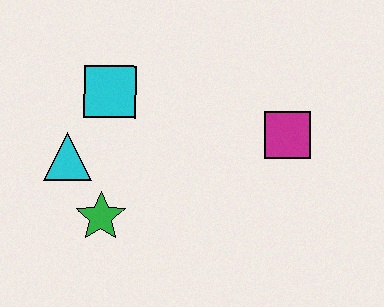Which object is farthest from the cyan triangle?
The magenta square is farthest from the cyan triangle.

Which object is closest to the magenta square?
The cyan square is closest to the magenta square.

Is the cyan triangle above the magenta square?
No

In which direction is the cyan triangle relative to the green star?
The cyan triangle is above the green star.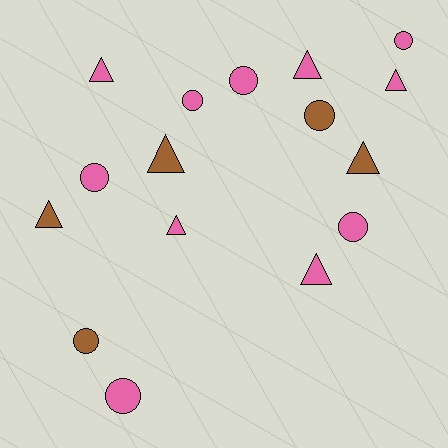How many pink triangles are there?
There are 5 pink triangles.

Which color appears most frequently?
Pink, with 11 objects.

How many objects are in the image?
There are 16 objects.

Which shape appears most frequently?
Triangle, with 8 objects.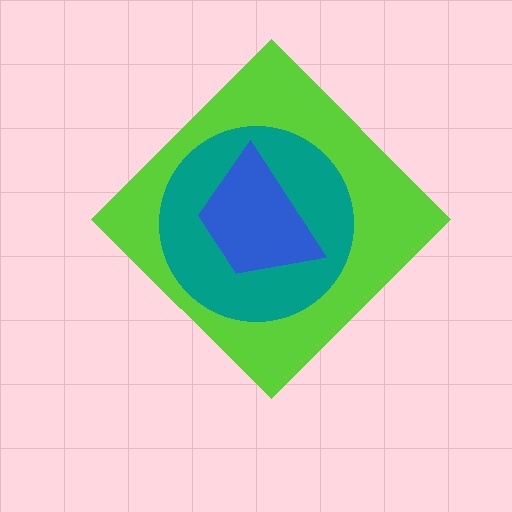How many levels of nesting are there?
3.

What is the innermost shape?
The blue trapezoid.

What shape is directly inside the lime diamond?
The teal circle.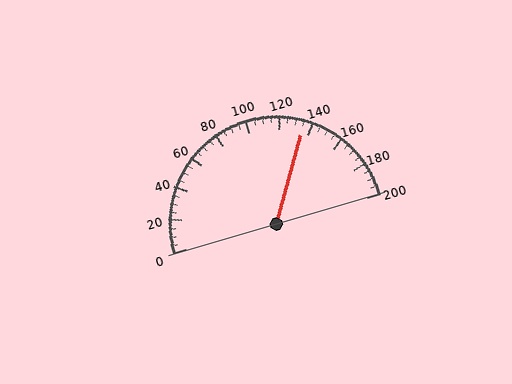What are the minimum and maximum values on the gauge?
The gauge ranges from 0 to 200.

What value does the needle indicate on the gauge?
The needle indicates approximately 135.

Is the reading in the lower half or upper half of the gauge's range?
The reading is in the upper half of the range (0 to 200).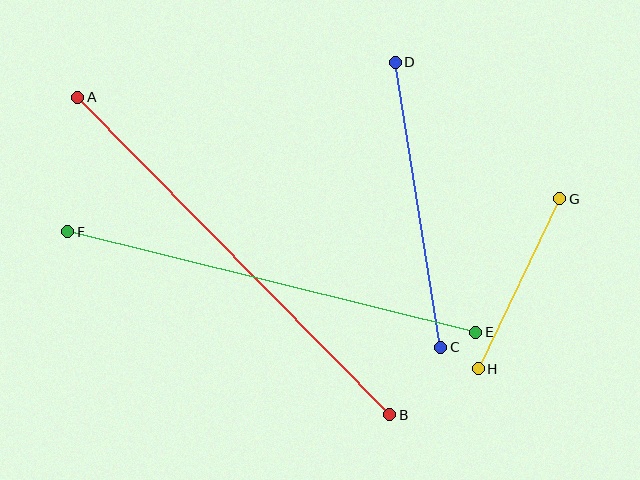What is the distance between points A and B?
The distance is approximately 445 pixels.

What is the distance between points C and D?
The distance is approximately 289 pixels.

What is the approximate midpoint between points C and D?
The midpoint is at approximately (418, 205) pixels.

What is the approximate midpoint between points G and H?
The midpoint is at approximately (519, 284) pixels.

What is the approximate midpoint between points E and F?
The midpoint is at approximately (272, 282) pixels.